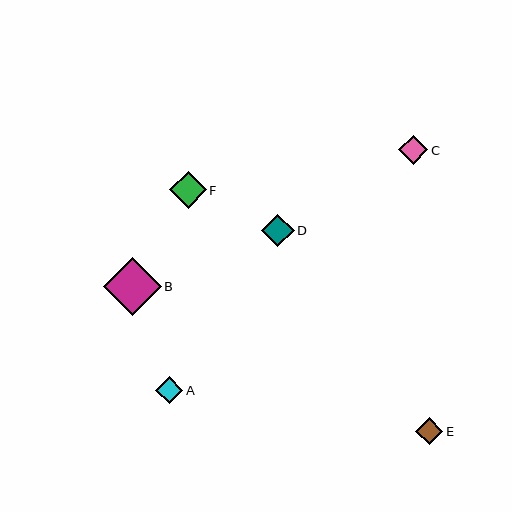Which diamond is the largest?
Diamond B is the largest with a size of approximately 58 pixels.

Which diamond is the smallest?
Diamond A is the smallest with a size of approximately 27 pixels.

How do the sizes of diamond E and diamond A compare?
Diamond E and diamond A are approximately the same size.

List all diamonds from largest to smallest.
From largest to smallest: B, F, D, C, E, A.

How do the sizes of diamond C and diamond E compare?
Diamond C and diamond E are approximately the same size.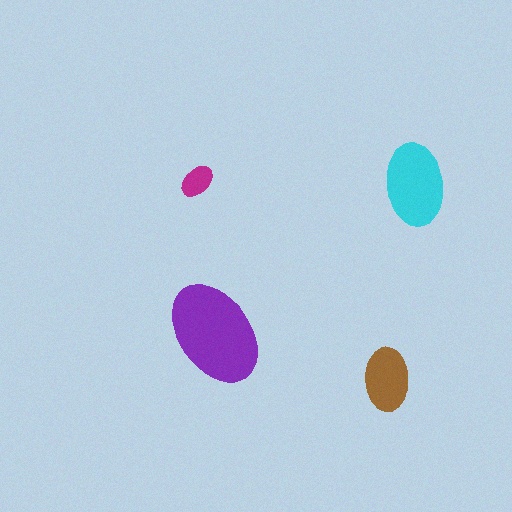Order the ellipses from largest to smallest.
the purple one, the cyan one, the brown one, the magenta one.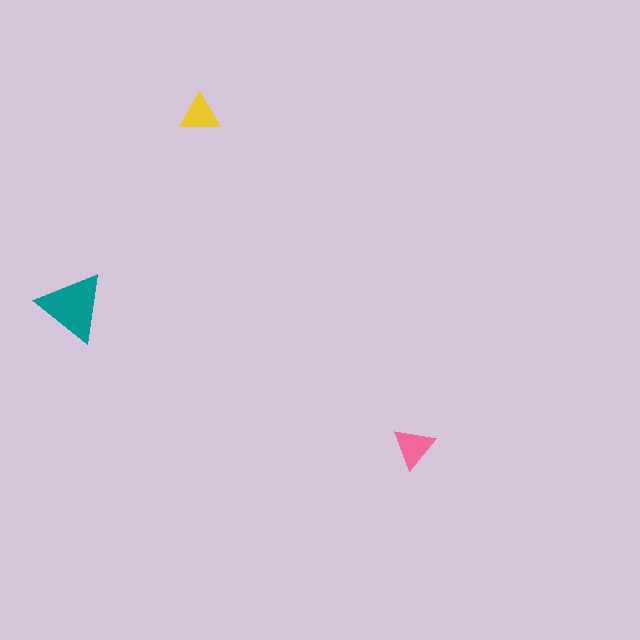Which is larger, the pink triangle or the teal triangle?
The teal one.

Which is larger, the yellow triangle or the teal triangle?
The teal one.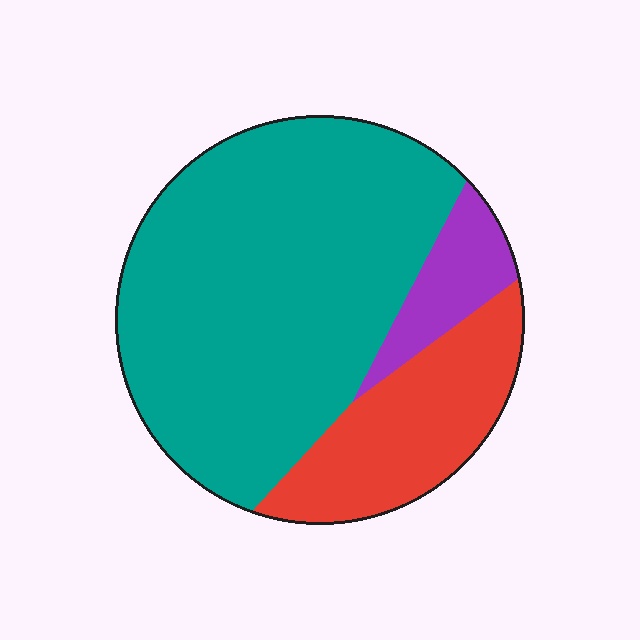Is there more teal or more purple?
Teal.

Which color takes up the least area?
Purple, at roughly 10%.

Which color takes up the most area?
Teal, at roughly 70%.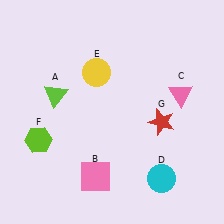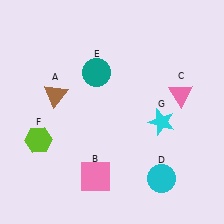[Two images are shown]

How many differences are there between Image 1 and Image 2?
There are 3 differences between the two images.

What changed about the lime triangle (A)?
In Image 1, A is lime. In Image 2, it changed to brown.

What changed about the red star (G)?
In Image 1, G is red. In Image 2, it changed to cyan.